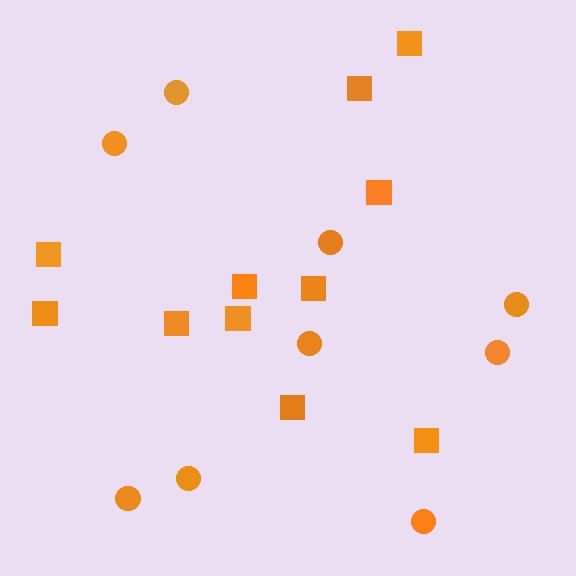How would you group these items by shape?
There are 2 groups: one group of squares (11) and one group of circles (9).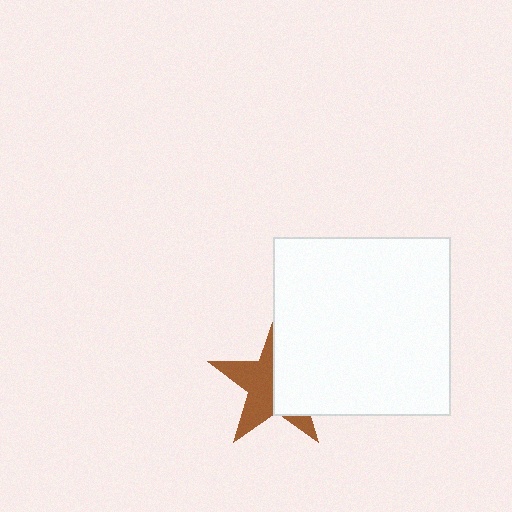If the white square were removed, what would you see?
You would see the complete brown star.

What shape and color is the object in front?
The object in front is a white square.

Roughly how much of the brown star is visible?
About half of it is visible (roughly 53%).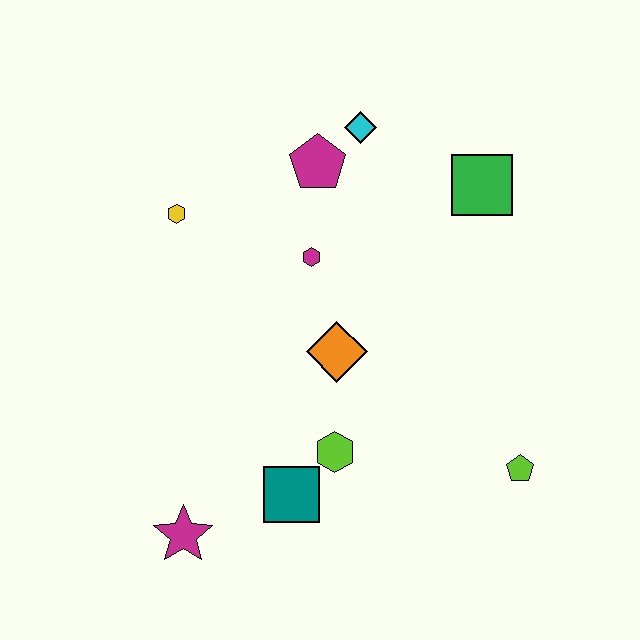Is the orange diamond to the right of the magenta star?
Yes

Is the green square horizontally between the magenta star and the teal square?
No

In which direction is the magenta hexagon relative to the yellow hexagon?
The magenta hexagon is to the right of the yellow hexagon.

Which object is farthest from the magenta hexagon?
The magenta star is farthest from the magenta hexagon.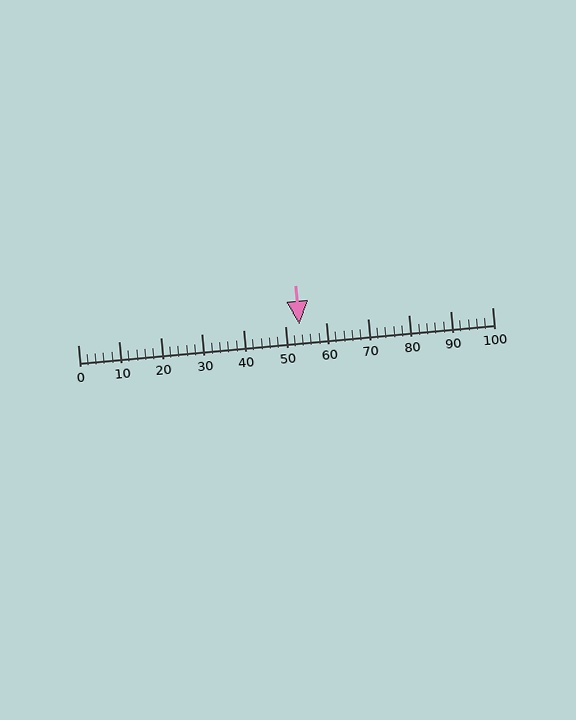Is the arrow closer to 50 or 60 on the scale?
The arrow is closer to 50.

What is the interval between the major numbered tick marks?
The major tick marks are spaced 10 units apart.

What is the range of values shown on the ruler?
The ruler shows values from 0 to 100.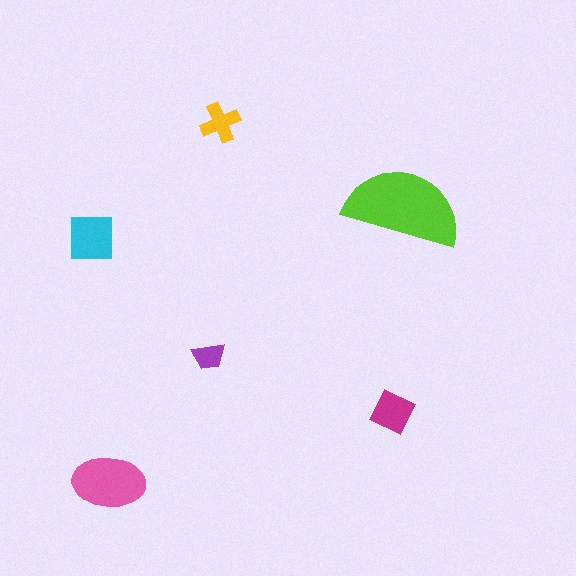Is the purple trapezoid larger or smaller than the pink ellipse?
Smaller.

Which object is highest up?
The yellow cross is topmost.